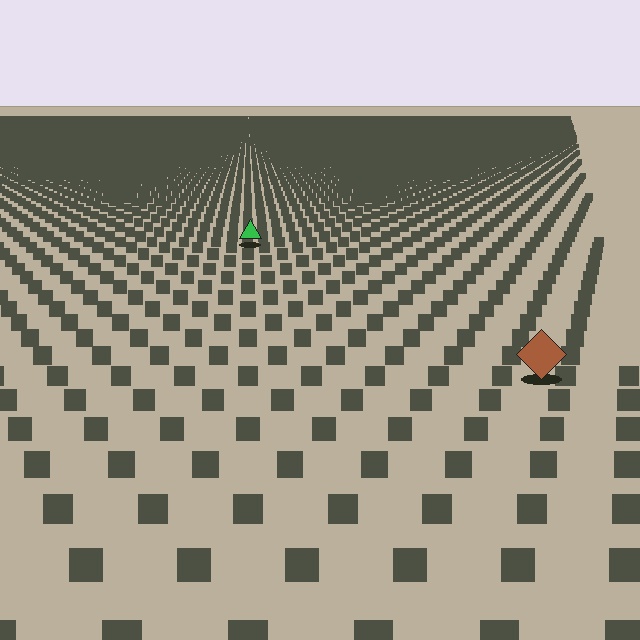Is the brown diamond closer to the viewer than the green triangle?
Yes. The brown diamond is closer — you can tell from the texture gradient: the ground texture is coarser near it.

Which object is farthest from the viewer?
The green triangle is farthest from the viewer. It appears smaller and the ground texture around it is denser.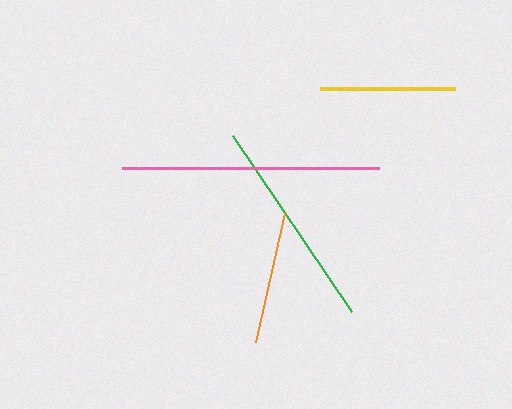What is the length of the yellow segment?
The yellow segment is approximately 135 pixels long.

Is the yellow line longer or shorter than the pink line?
The pink line is longer than the yellow line.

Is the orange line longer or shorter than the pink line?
The pink line is longer than the orange line.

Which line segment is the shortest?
The orange line is the shortest at approximately 132 pixels.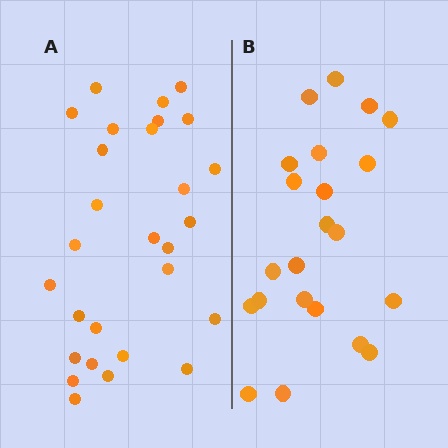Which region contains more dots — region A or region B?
Region A (the left region) has more dots.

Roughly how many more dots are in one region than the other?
Region A has about 6 more dots than region B.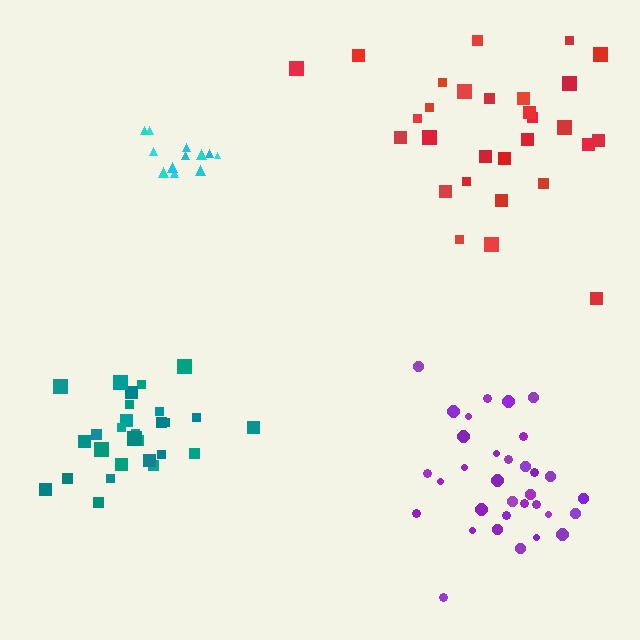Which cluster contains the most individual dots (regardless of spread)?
Purple (33).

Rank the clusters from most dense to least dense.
teal, cyan, purple, red.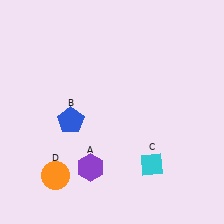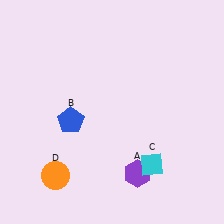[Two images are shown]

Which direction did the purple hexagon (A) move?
The purple hexagon (A) moved right.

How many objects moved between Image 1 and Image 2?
1 object moved between the two images.